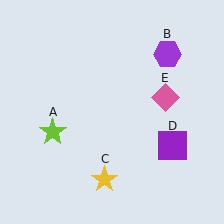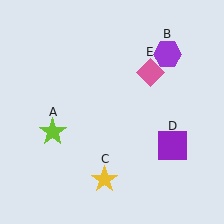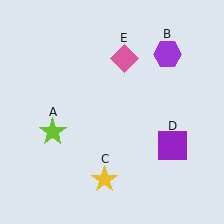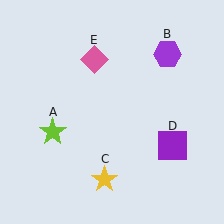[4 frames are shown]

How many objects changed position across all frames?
1 object changed position: pink diamond (object E).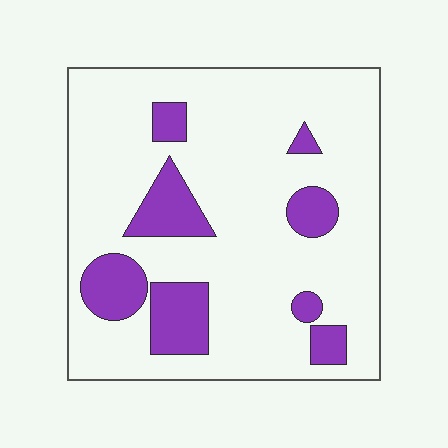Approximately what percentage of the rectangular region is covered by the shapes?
Approximately 20%.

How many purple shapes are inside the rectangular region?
8.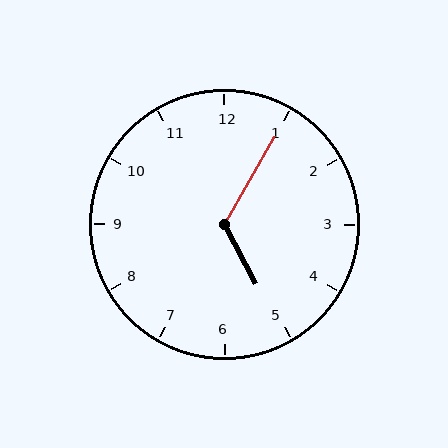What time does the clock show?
5:05.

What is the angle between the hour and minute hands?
Approximately 122 degrees.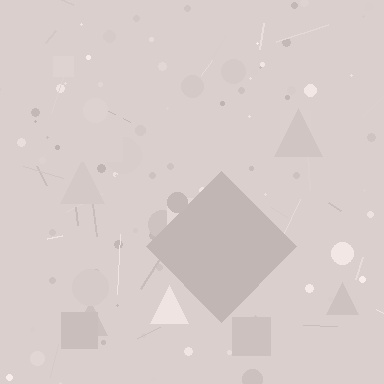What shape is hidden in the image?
A diamond is hidden in the image.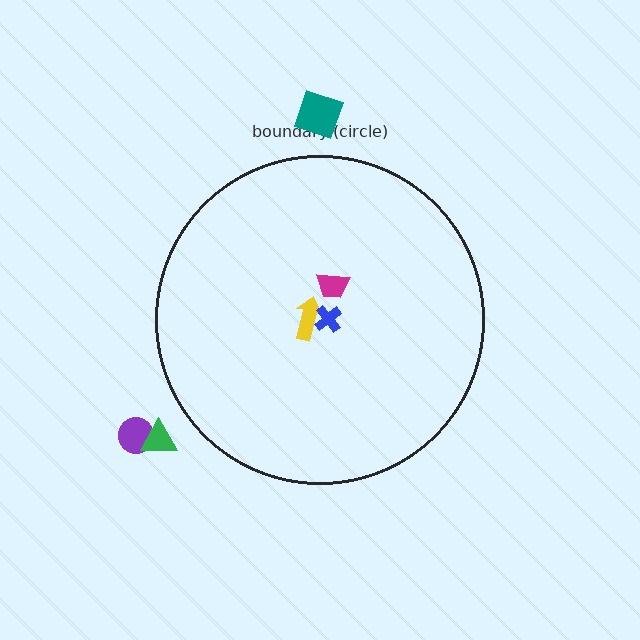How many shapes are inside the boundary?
3 inside, 3 outside.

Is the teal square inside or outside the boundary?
Outside.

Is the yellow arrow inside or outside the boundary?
Inside.